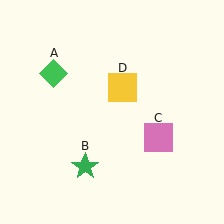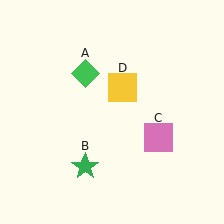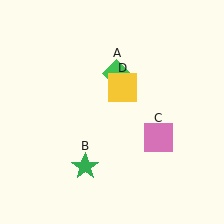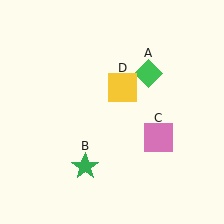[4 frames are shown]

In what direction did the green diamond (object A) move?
The green diamond (object A) moved right.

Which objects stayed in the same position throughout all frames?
Green star (object B) and pink square (object C) and yellow square (object D) remained stationary.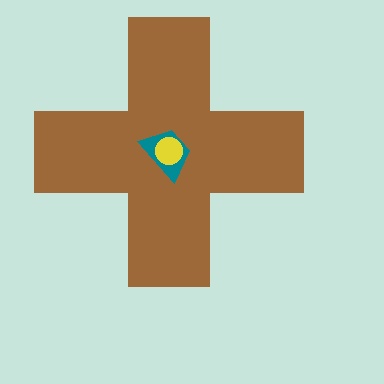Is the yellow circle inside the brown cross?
Yes.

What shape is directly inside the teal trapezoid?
The yellow circle.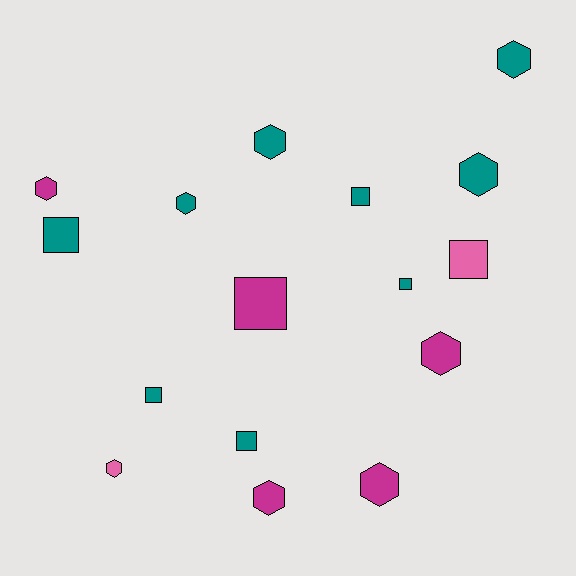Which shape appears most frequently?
Hexagon, with 9 objects.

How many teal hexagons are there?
There are 4 teal hexagons.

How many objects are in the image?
There are 16 objects.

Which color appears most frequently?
Teal, with 9 objects.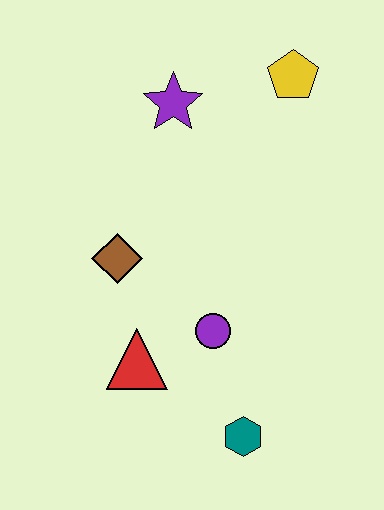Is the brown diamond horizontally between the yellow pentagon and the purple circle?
No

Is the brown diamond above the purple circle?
Yes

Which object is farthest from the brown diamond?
The yellow pentagon is farthest from the brown diamond.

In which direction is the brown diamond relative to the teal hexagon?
The brown diamond is above the teal hexagon.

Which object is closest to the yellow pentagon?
The purple star is closest to the yellow pentagon.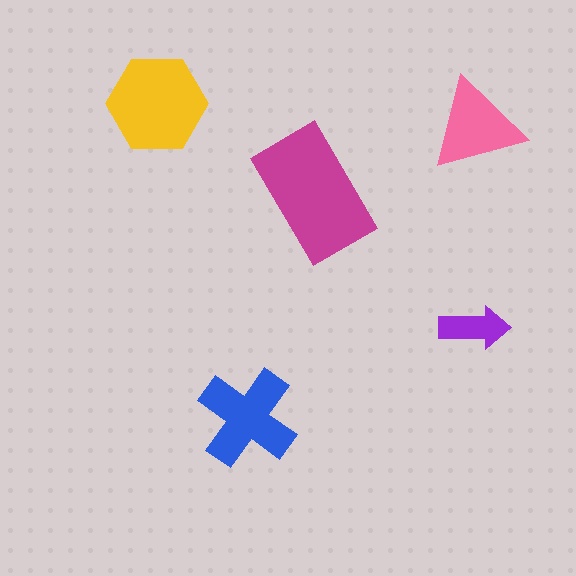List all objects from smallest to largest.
The purple arrow, the pink triangle, the blue cross, the yellow hexagon, the magenta rectangle.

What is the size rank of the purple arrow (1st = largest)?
5th.